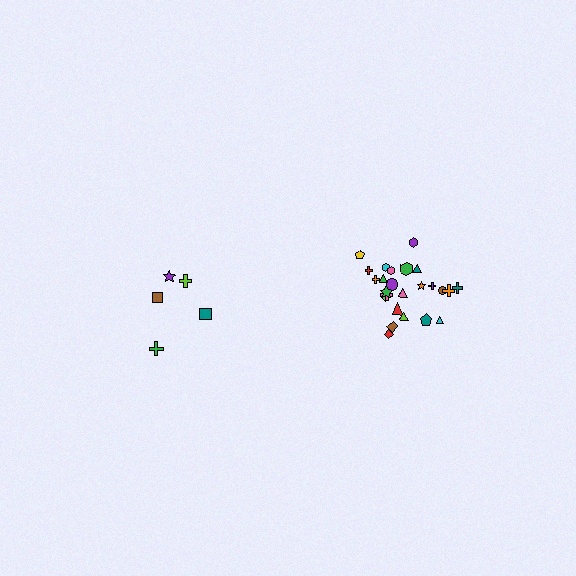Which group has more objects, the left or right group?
The right group.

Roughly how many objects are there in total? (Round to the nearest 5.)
Roughly 30 objects in total.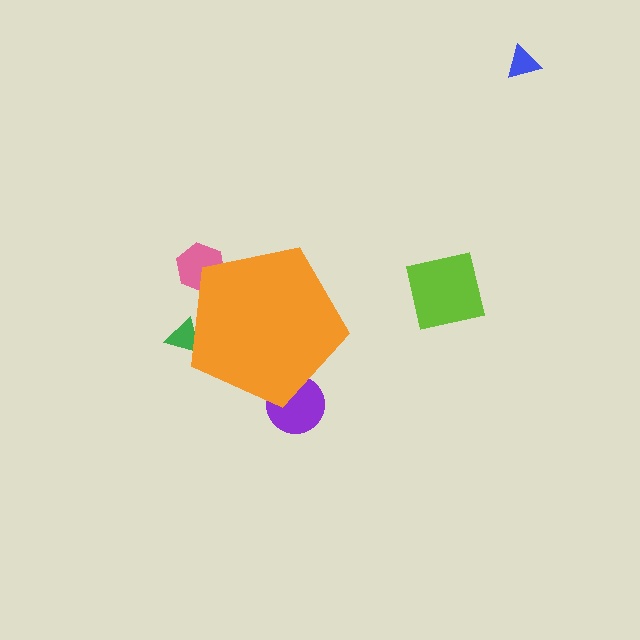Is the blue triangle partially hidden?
No, the blue triangle is fully visible.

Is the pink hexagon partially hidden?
Yes, the pink hexagon is partially hidden behind the orange pentagon.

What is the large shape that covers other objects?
An orange pentagon.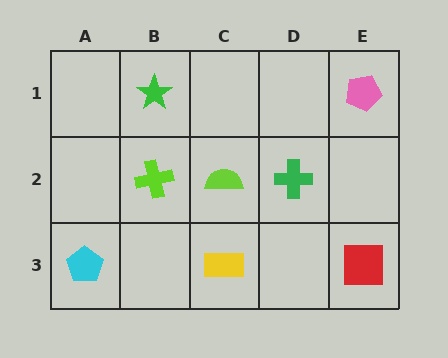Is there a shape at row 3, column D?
No, that cell is empty.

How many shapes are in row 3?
3 shapes.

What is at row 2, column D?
A green cross.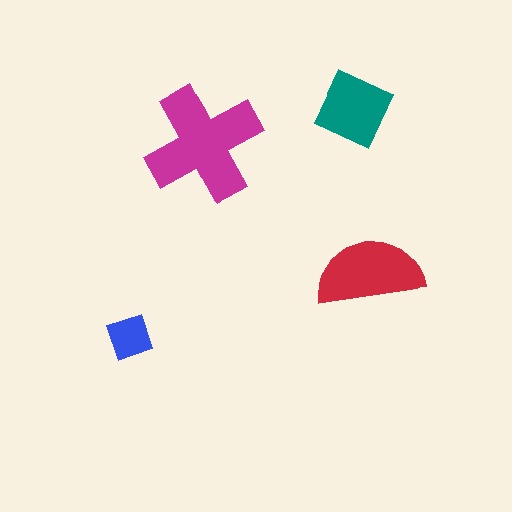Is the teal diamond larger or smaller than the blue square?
Larger.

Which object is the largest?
The magenta cross.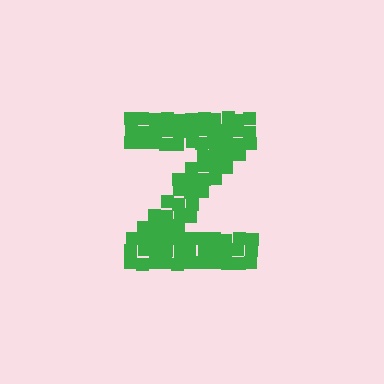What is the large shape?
The large shape is the letter Z.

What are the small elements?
The small elements are squares.